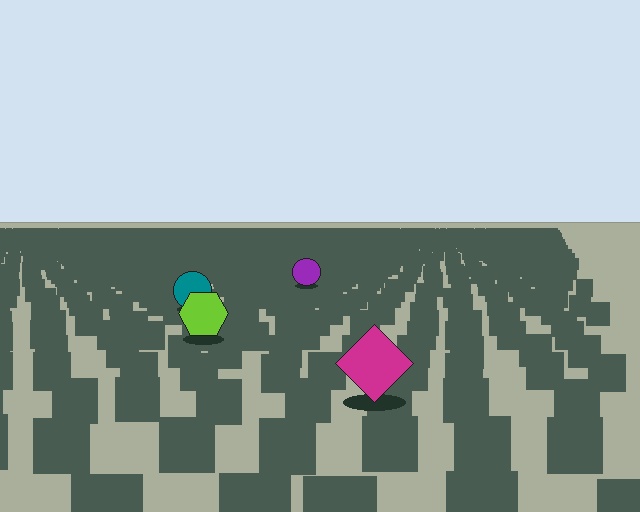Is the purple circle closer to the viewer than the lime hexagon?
No. The lime hexagon is closer — you can tell from the texture gradient: the ground texture is coarser near it.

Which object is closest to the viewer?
The magenta diamond is closest. The texture marks near it are larger and more spread out.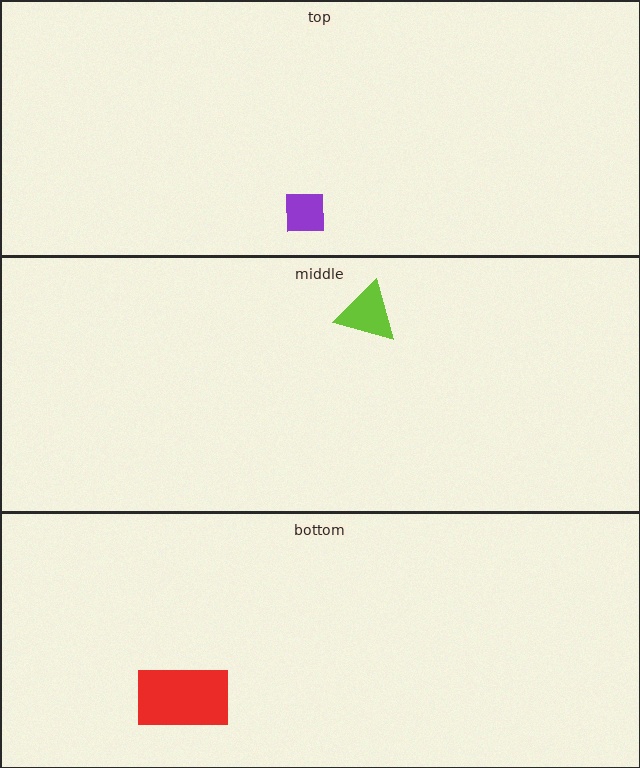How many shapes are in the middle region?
1.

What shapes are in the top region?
The purple square.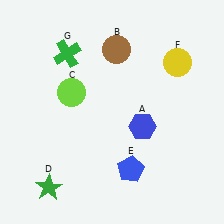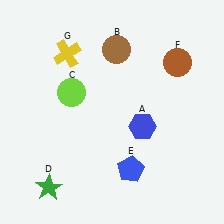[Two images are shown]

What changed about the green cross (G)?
In Image 1, G is green. In Image 2, it changed to yellow.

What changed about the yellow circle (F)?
In Image 1, F is yellow. In Image 2, it changed to brown.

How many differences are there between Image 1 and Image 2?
There are 2 differences between the two images.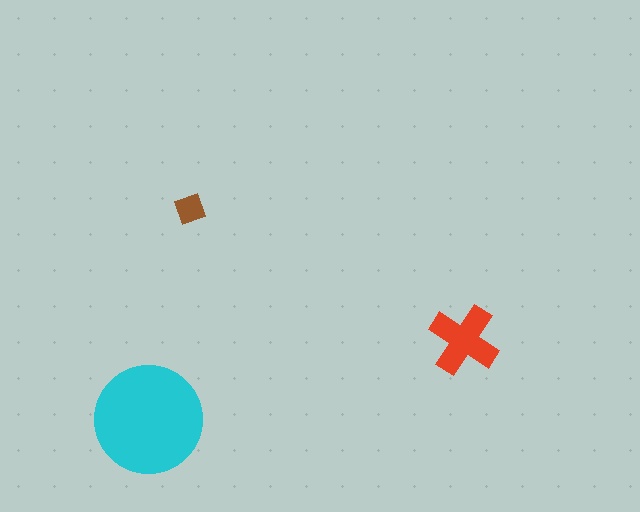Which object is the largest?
The cyan circle.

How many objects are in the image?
There are 3 objects in the image.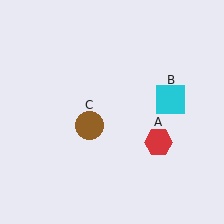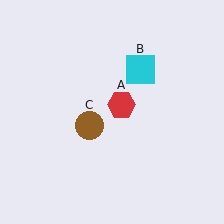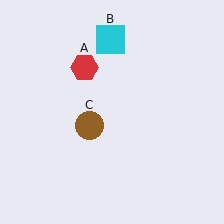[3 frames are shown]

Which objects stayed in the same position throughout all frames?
Brown circle (object C) remained stationary.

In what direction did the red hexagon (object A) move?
The red hexagon (object A) moved up and to the left.